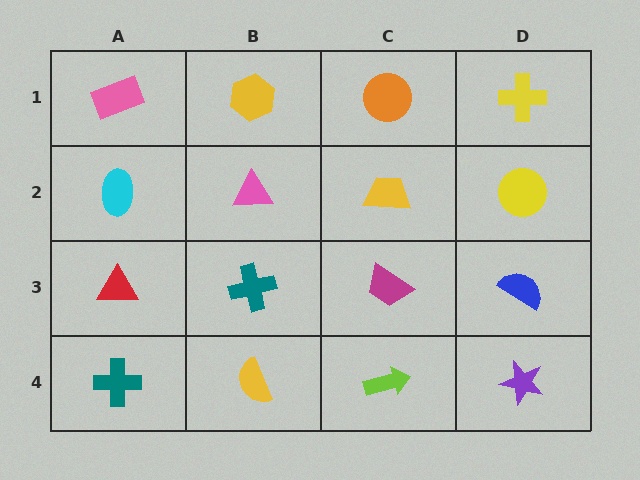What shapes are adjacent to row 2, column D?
A yellow cross (row 1, column D), a blue semicircle (row 3, column D), a yellow trapezoid (row 2, column C).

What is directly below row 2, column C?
A magenta trapezoid.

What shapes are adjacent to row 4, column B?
A teal cross (row 3, column B), a teal cross (row 4, column A), a lime arrow (row 4, column C).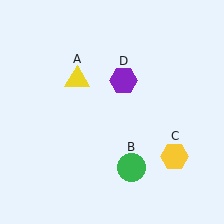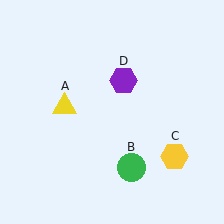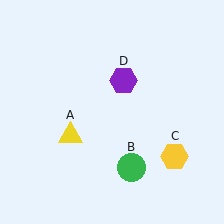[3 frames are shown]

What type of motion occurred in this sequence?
The yellow triangle (object A) rotated counterclockwise around the center of the scene.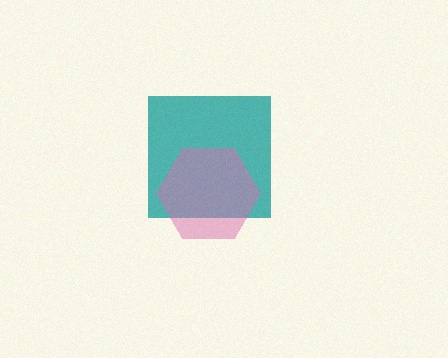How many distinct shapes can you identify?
There are 2 distinct shapes: a teal square, a pink hexagon.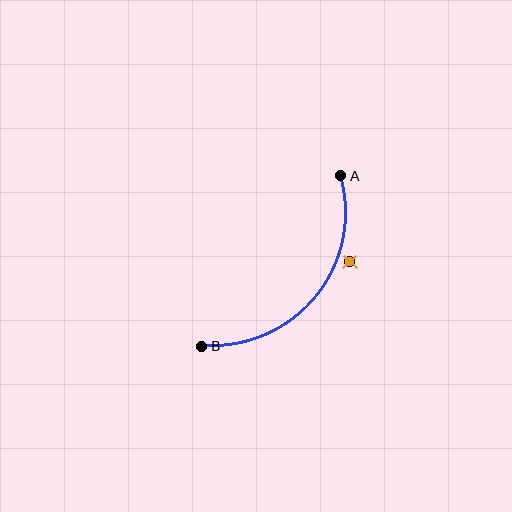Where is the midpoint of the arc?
The arc midpoint is the point on the curve farthest from the straight line joining A and B. It sits below and to the right of that line.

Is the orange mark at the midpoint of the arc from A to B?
No — the orange mark does not lie on the arc at all. It sits slightly outside the curve.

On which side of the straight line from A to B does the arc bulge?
The arc bulges below and to the right of the straight line connecting A and B.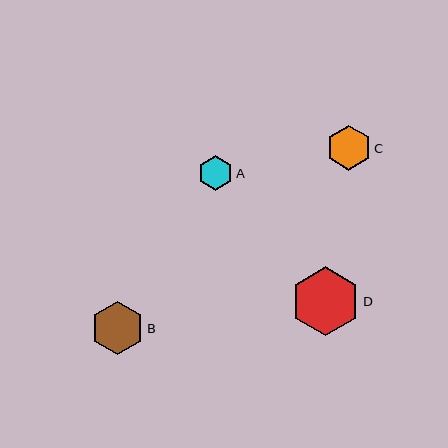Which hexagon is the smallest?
Hexagon A is the smallest with a size of approximately 35 pixels.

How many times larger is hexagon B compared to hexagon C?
Hexagon B is approximately 1.2 times the size of hexagon C.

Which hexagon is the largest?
Hexagon D is the largest with a size of approximately 69 pixels.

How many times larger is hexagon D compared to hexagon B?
Hexagon D is approximately 1.3 times the size of hexagon B.